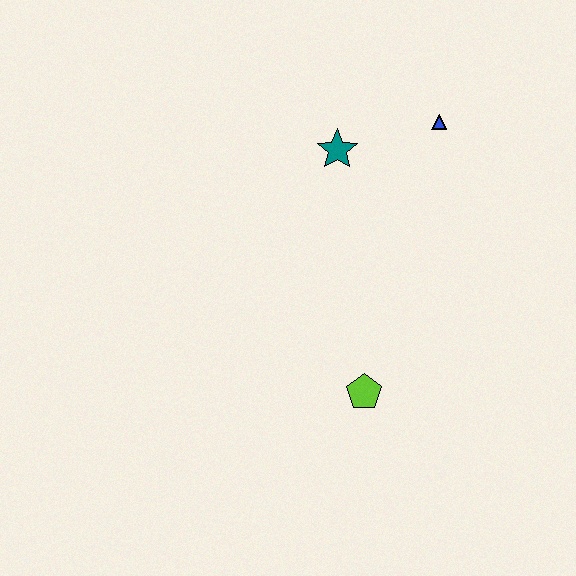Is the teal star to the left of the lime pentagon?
Yes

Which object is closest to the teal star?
The blue triangle is closest to the teal star.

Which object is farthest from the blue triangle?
The lime pentagon is farthest from the blue triangle.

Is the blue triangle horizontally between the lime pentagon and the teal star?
No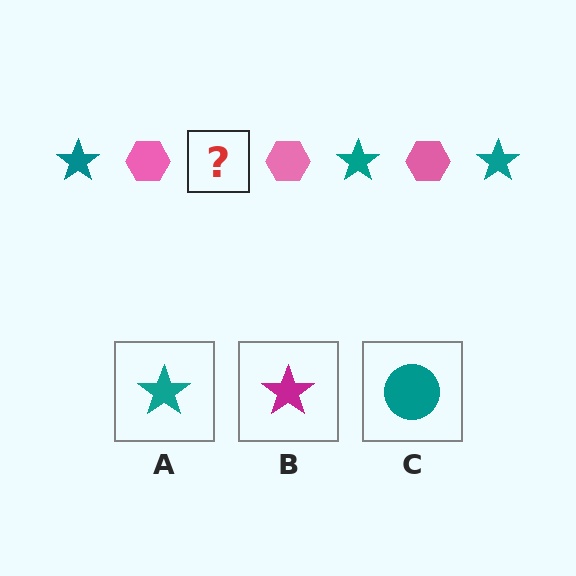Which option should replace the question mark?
Option A.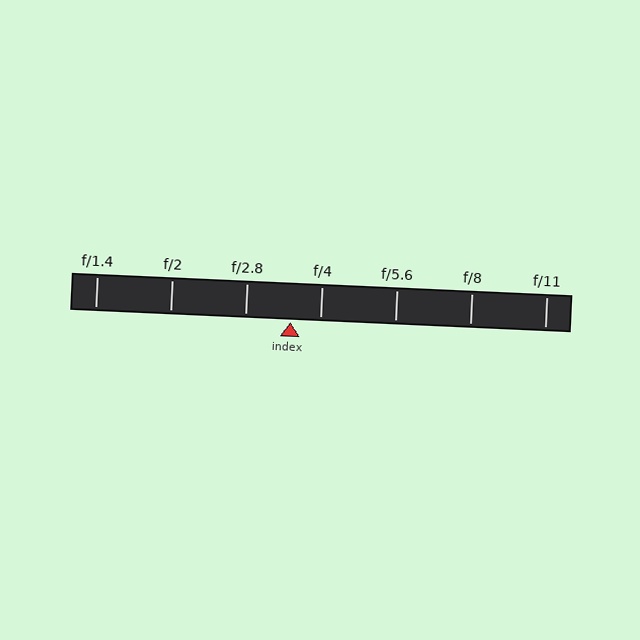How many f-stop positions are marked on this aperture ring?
There are 7 f-stop positions marked.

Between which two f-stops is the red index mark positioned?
The index mark is between f/2.8 and f/4.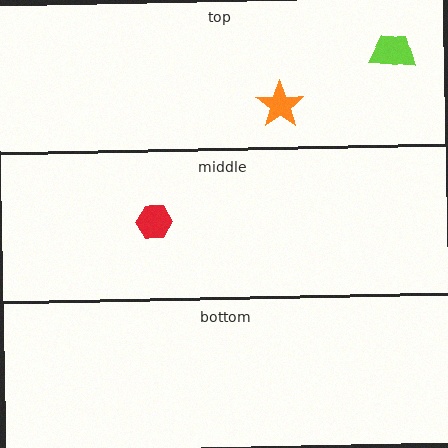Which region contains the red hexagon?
The middle region.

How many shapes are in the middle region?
1.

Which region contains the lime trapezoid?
The top region.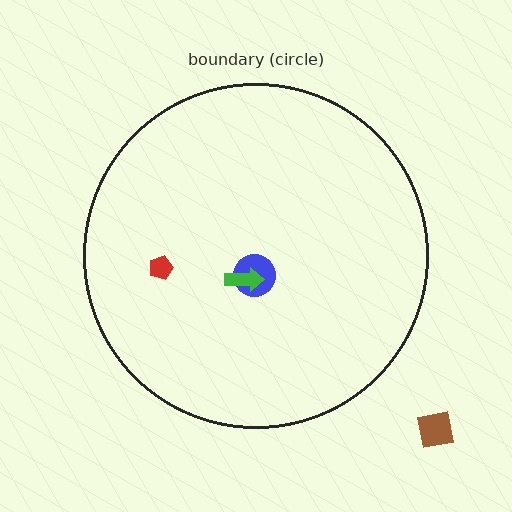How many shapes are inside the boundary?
3 inside, 1 outside.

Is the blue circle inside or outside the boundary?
Inside.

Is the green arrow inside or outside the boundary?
Inside.